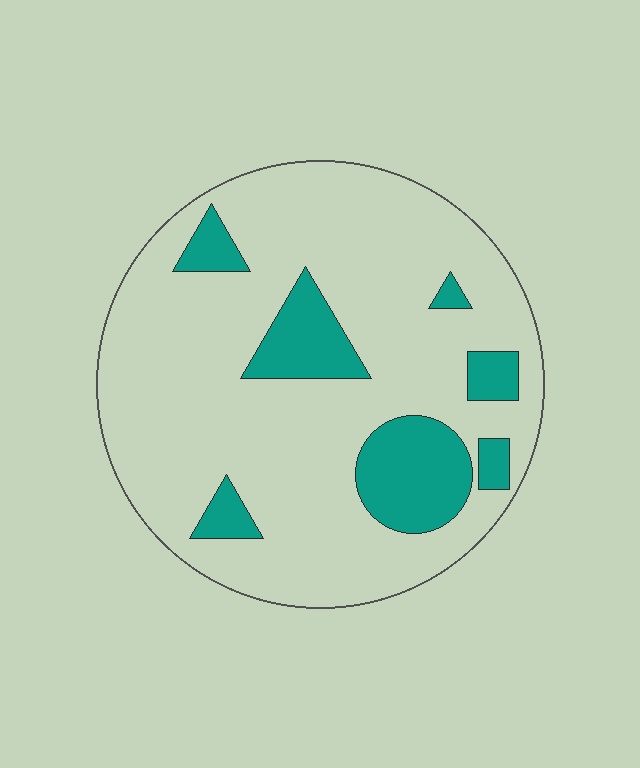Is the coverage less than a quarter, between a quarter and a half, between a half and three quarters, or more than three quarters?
Less than a quarter.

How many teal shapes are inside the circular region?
7.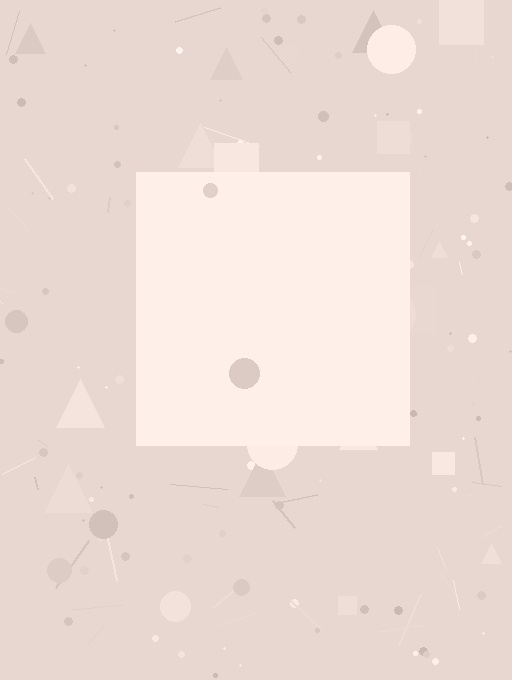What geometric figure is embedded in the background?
A square is embedded in the background.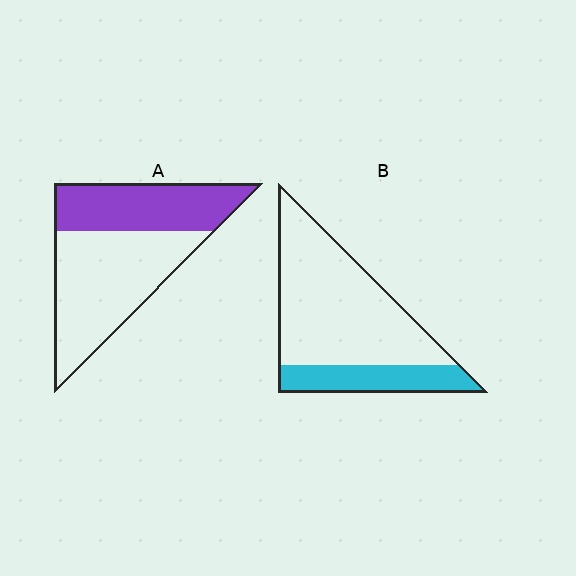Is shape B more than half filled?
No.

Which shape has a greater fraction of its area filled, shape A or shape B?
Shape A.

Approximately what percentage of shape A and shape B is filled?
A is approximately 40% and B is approximately 25%.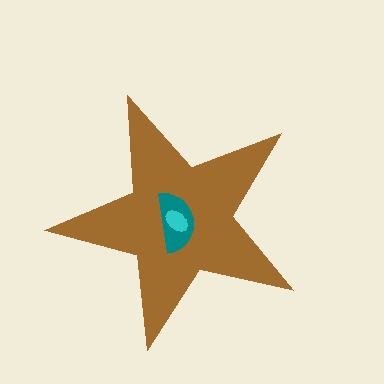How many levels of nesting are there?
3.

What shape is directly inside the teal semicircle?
The cyan ellipse.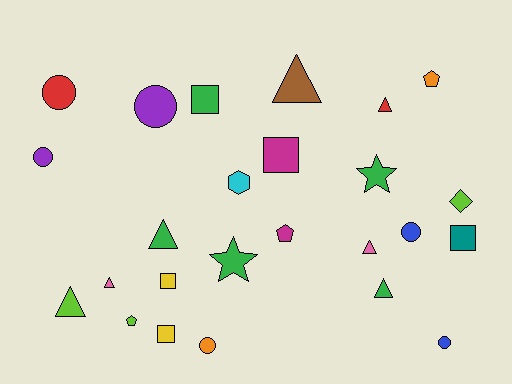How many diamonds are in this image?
There is 1 diamond.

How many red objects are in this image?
There are 2 red objects.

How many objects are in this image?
There are 25 objects.